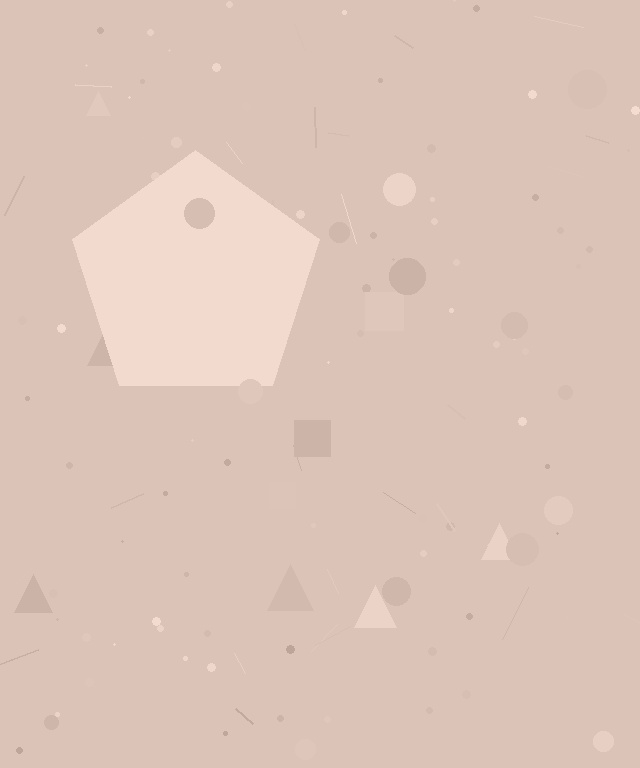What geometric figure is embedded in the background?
A pentagon is embedded in the background.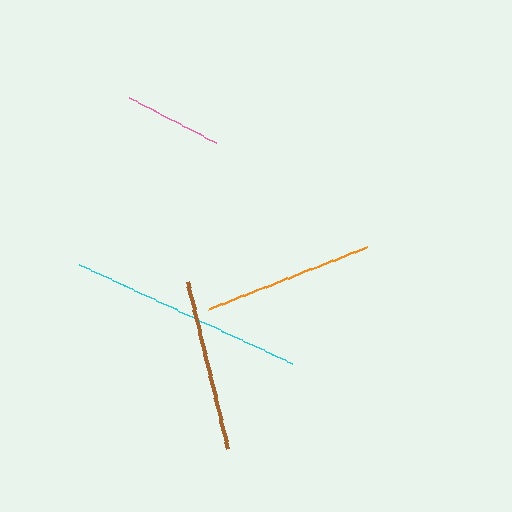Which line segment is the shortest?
The pink line is the shortest at approximately 98 pixels.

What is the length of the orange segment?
The orange segment is approximately 169 pixels long.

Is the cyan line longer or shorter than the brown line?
The cyan line is longer than the brown line.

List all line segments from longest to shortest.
From longest to shortest: cyan, brown, orange, pink.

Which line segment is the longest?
The cyan line is the longest at approximately 234 pixels.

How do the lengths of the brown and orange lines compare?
The brown and orange lines are approximately the same length.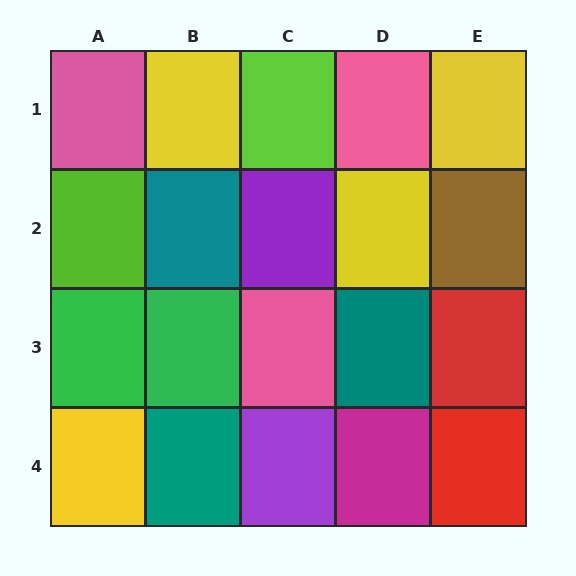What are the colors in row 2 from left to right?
Lime, teal, purple, yellow, brown.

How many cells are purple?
2 cells are purple.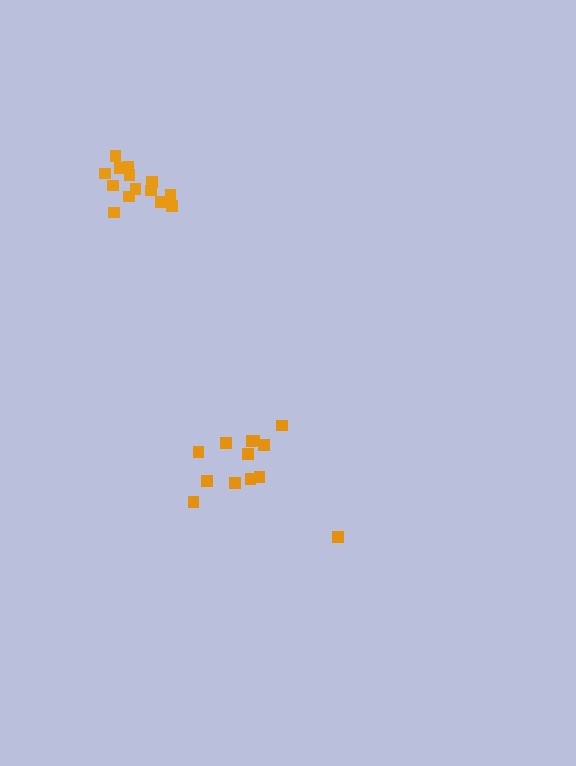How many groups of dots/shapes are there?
There are 2 groups.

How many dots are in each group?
Group 1: 13 dots, Group 2: 14 dots (27 total).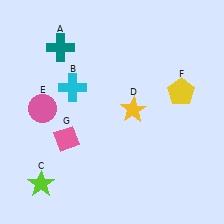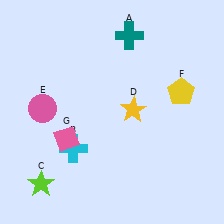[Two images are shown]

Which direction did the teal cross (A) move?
The teal cross (A) moved right.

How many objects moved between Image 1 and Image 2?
2 objects moved between the two images.